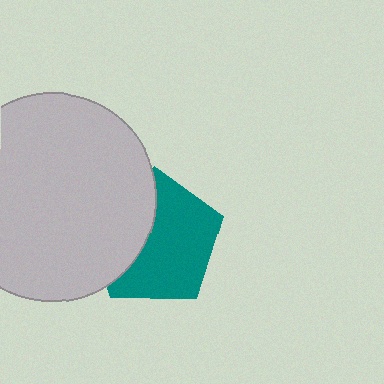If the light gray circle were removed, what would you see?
You would see the complete teal pentagon.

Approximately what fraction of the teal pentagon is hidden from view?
Roughly 38% of the teal pentagon is hidden behind the light gray circle.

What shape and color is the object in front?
The object in front is a light gray circle.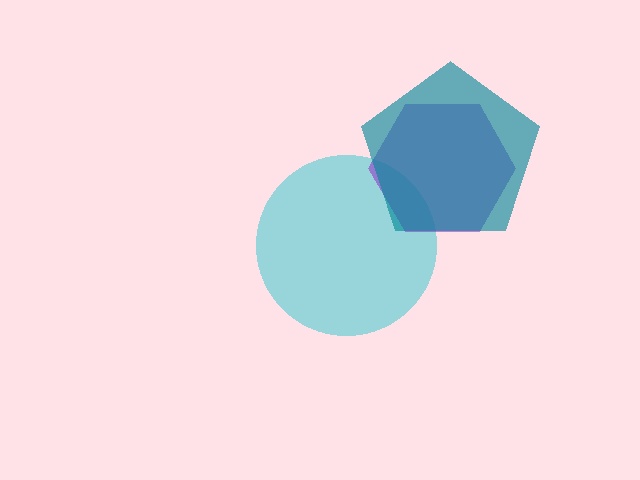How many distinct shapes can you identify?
There are 3 distinct shapes: a cyan circle, a purple hexagon, a teal pentagon.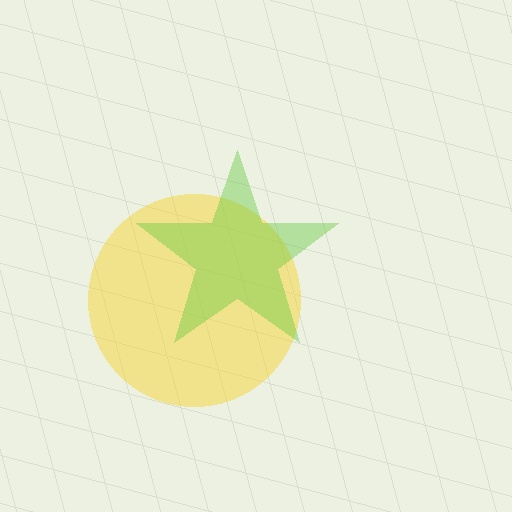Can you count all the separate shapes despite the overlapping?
Yes, there are 2 separate shapes.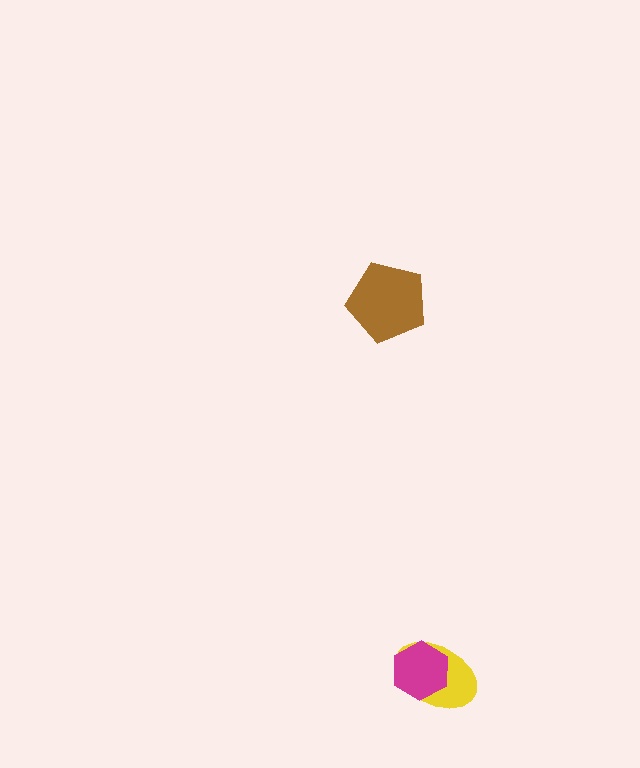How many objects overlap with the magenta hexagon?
1 object overlaps with the magenta hexagon.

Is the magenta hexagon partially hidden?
No, no other shape covers it.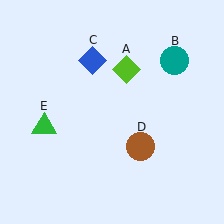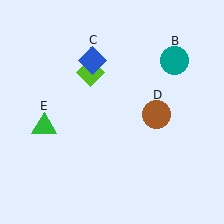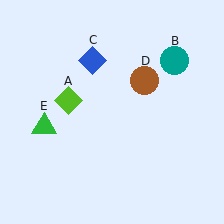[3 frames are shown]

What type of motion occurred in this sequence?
The lime diamond (object A), brown circle (object D) rotated counterclockwise around the center of the scene.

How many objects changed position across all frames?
2 objects changed position: lime diamond (object A), brown circle (object D).